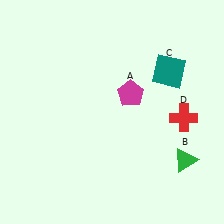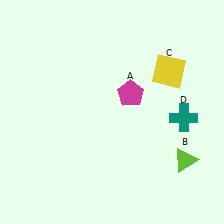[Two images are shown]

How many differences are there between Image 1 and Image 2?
There are 3 differences between the two images.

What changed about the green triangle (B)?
In Image 1, B is green. In Image 2, it changed to lime.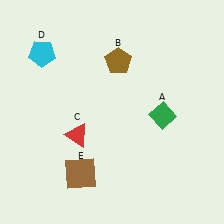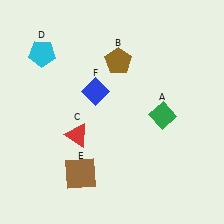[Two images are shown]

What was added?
A blue diamond (F) was added in Image 2.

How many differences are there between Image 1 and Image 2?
There is 1 difference between the two images.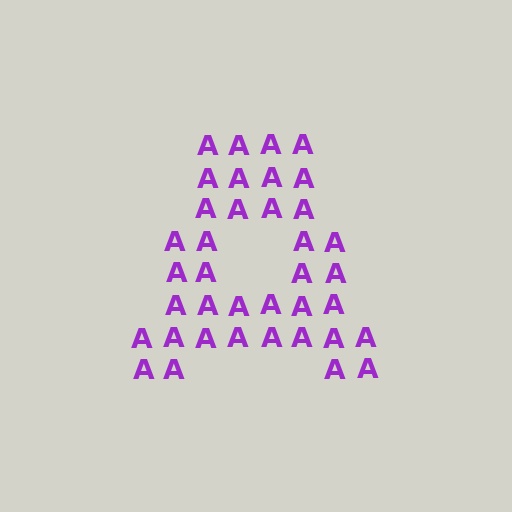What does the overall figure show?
The overall figure shows the letter A.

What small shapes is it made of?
It is made of small letter A's.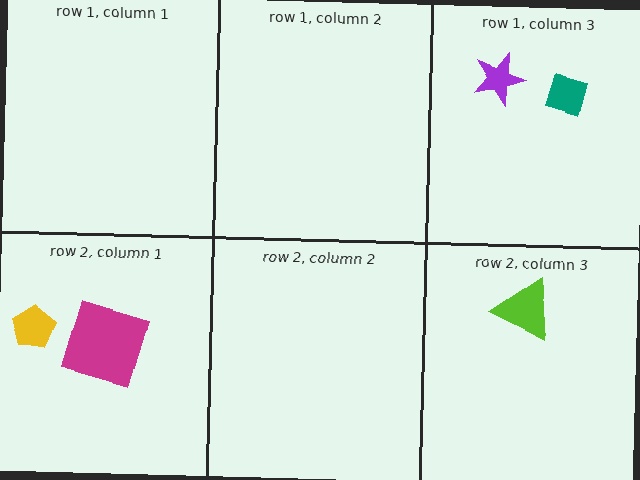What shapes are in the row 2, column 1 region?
The yellow pentagon, the magenta square.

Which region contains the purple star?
The row 1, column 3 region.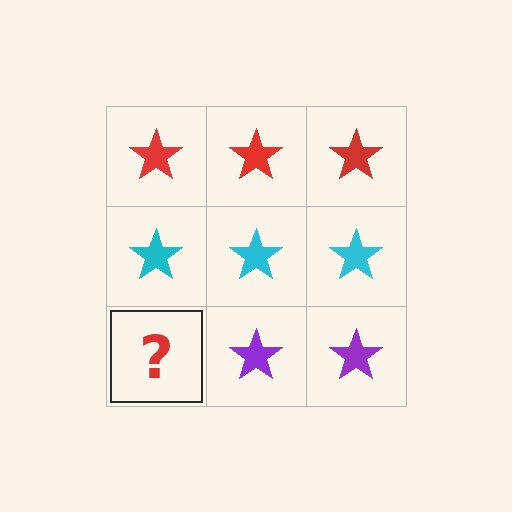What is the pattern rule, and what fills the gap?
The rule is that each row has a consistent color. The gap should be filled with a purple star.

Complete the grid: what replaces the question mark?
The question mark should be replaced with a purple star.